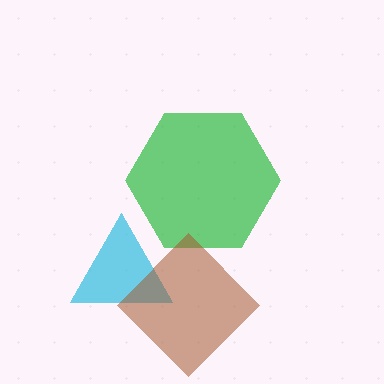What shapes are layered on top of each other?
The layered shapes are: a green hexagon, a cyan triangle, a brown diamond.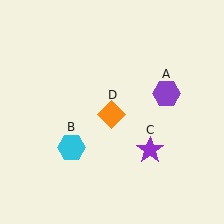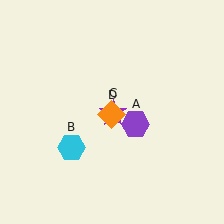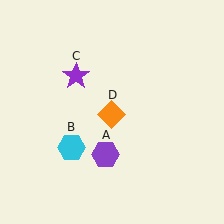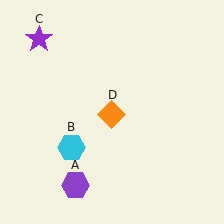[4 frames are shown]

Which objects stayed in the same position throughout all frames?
Cyan hexagon (object B) and orange diamond (object D) remained stationary.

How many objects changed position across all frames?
2 objects changed position: purple hexagon (object A), purple star (object C).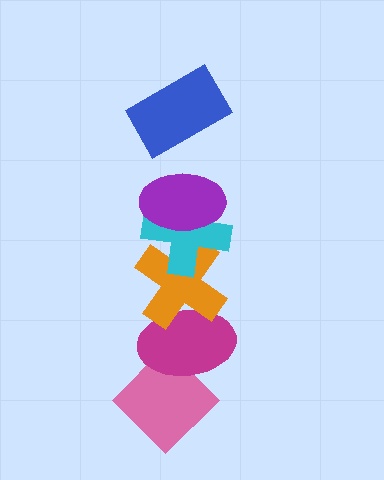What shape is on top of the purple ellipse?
The blue rectangle is on top of the purple ellipse.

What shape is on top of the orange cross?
The cyan cross is on top of the orange cross.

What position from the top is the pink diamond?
The pink diamond is 6th from the top.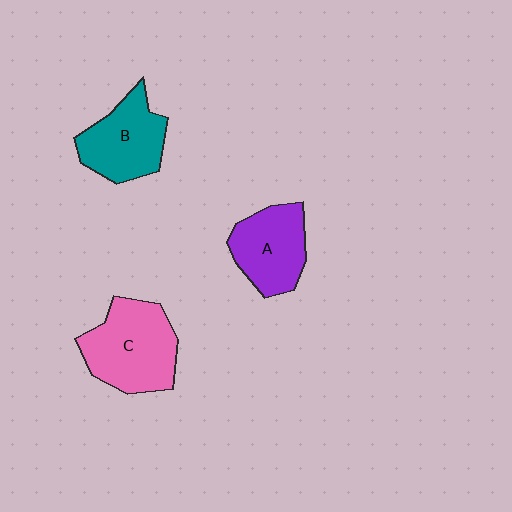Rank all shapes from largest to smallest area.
From largest to smallest: C (pink), B (teal), A (purple).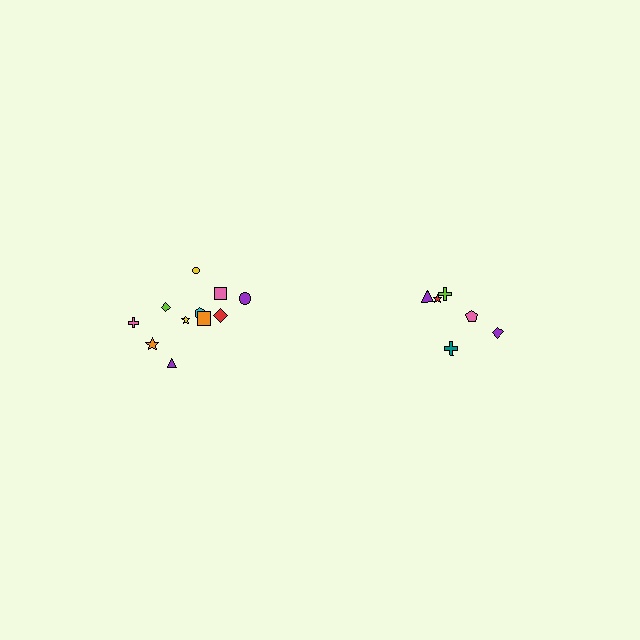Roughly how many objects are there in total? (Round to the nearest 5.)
Roughly 20 objects in total.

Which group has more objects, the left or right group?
The left group.